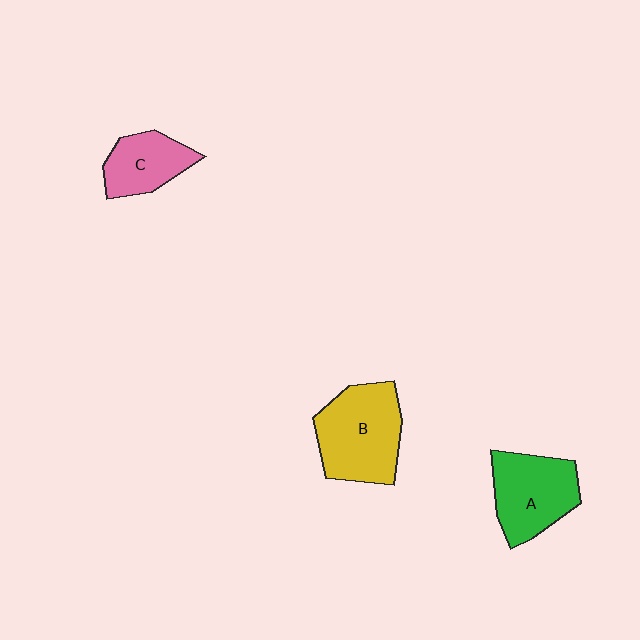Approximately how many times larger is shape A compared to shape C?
Approximately 1.4 times.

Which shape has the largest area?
Shape B (yellow).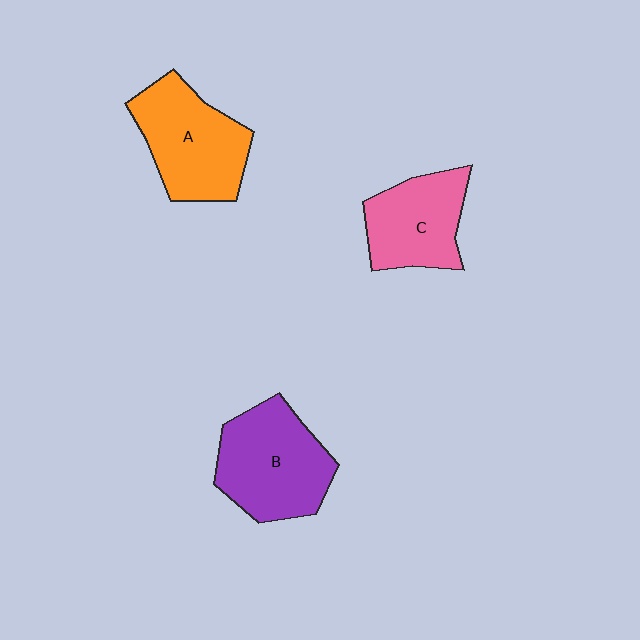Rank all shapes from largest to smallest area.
From largest to smallest: B (purple), A (orange), C (pink).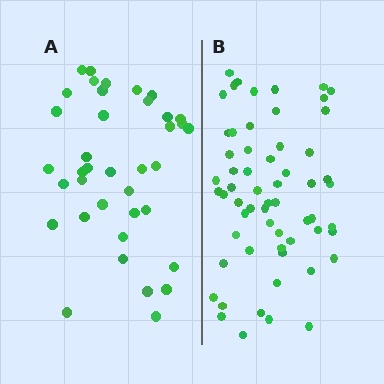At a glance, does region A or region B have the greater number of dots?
Region B (the right region) has more dots.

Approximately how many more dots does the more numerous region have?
Region B has approximately 20 more dots than region A.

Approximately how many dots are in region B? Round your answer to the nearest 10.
About 60 dots.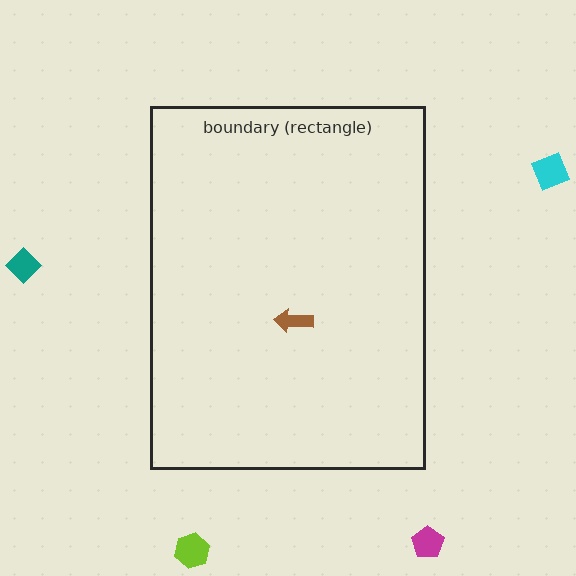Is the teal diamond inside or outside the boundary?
Outside.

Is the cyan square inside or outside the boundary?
Outside.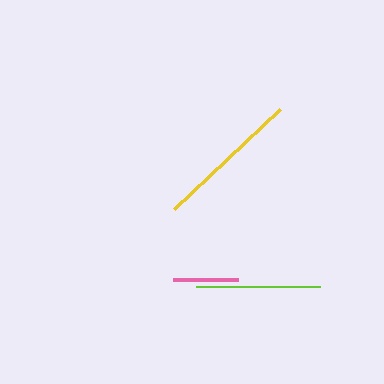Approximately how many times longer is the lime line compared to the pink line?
The lime line is approximately 1.9 times the length of the pink line.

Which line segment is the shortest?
The pink line is the shortest at approximately 65 pixels.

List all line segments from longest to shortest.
From longest to shortest: yellow, lime, pink.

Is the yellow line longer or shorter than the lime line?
The yellow line is longer than the lime line.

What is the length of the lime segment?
The lime segment is approximately 125 pixels long.